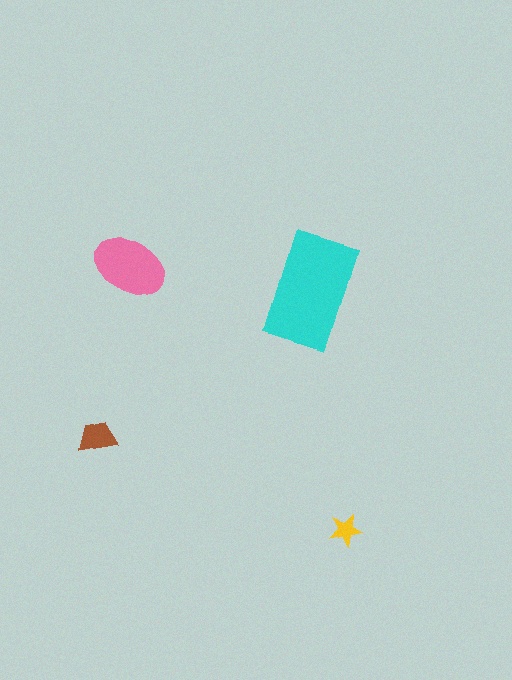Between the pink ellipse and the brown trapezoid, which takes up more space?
The pink ellipse.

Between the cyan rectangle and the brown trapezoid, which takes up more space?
The cyan rectangle.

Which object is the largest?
The cyan rectangle.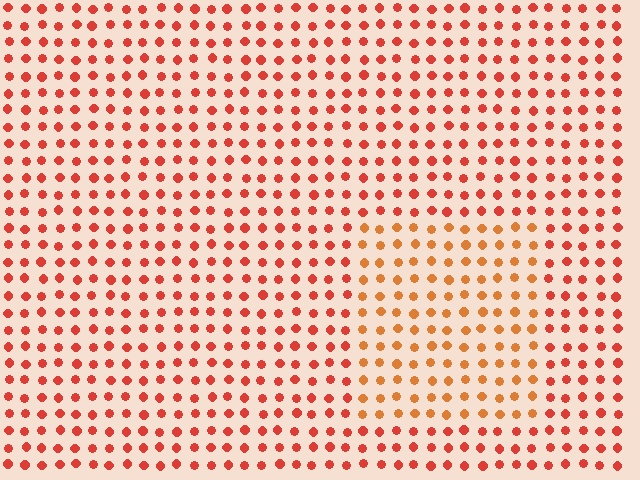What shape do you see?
I see a rectangle.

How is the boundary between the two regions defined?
The boundary is defined purely by a slight shift in hue (about 23 degrees). Spacing, size, and orientation are identical on both sides.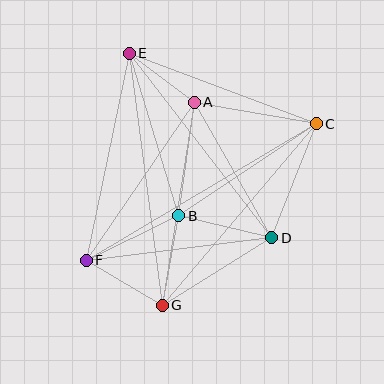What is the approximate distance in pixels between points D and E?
The distance between D and E is approximately 233 pixels.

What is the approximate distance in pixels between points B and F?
The distance between B and F is approximately 102 pixels.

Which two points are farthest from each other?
Points C and F are farthest from each other.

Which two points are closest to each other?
Points A and E are closest to each other.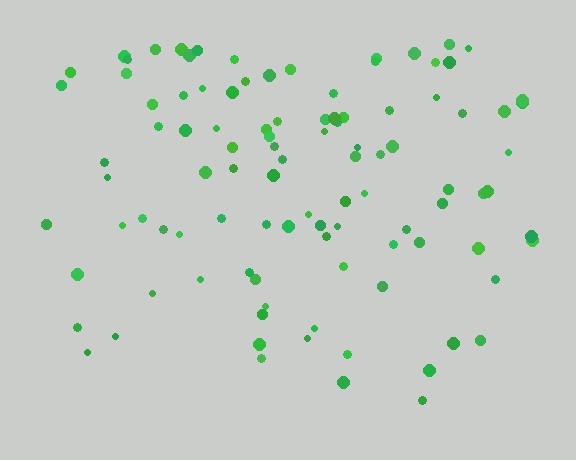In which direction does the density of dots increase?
From bottom to top, with the top side densest.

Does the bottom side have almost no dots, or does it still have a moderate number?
Still a moderate number, just noticeably fewer than the top.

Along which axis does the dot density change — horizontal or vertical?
Vertical.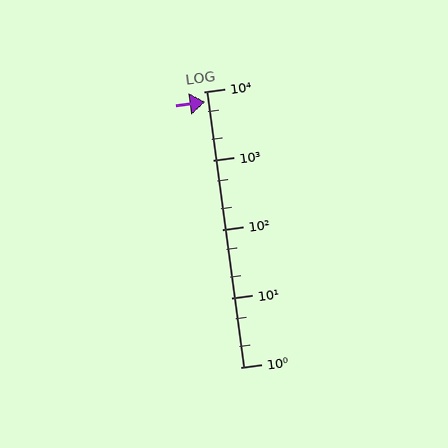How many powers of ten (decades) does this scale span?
The scale spans 4 decades, from 1 to 10000.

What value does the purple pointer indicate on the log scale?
The pointer indicates approximately 7100.